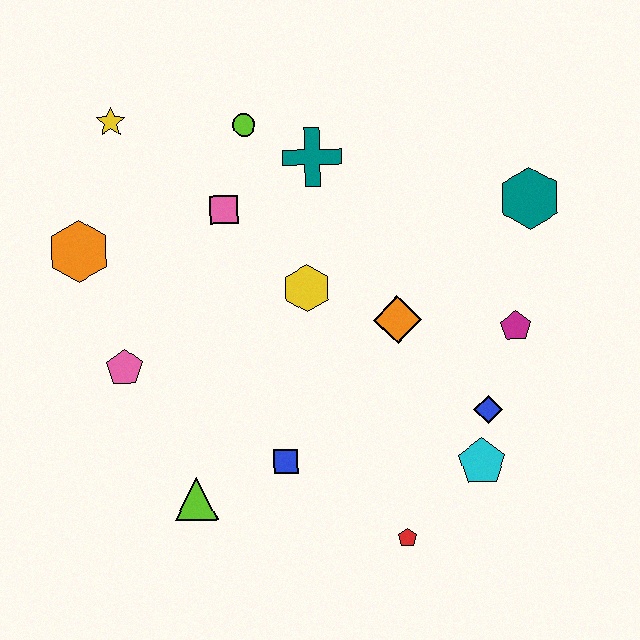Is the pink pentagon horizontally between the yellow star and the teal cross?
Yes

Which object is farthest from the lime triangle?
The teal hexagon is farthest from the lime triangle.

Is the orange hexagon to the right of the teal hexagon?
No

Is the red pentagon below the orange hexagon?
Yes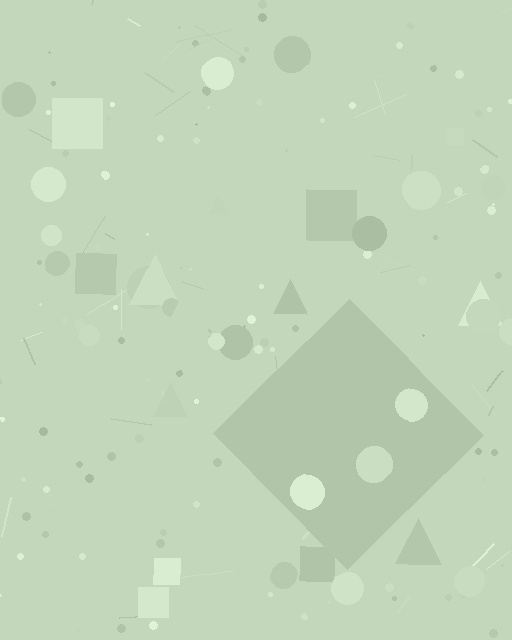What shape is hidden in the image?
A diamond is hidden in the image.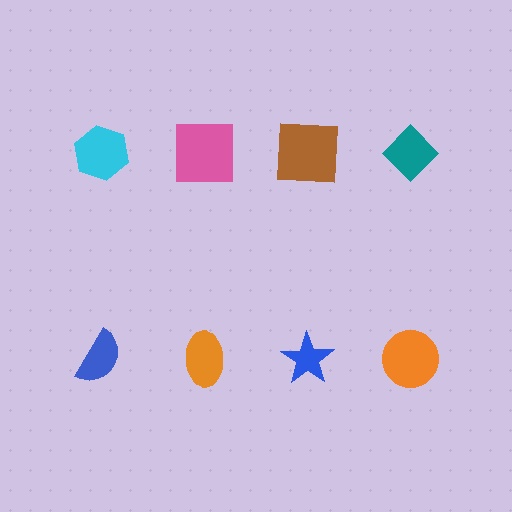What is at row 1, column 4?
A teal diamond.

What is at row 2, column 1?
A blue semicircle.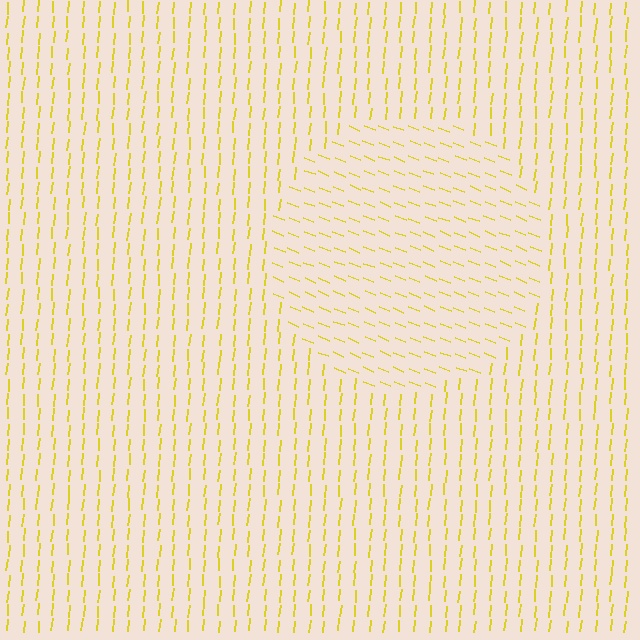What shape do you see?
I see a circle.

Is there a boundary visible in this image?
Yes, there is a texture boundary formed by a change in line orientation.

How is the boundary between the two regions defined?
The boundary is defined purely by a change in line orientation (approximately 74 degrees difference). All lines are the same color and thickness.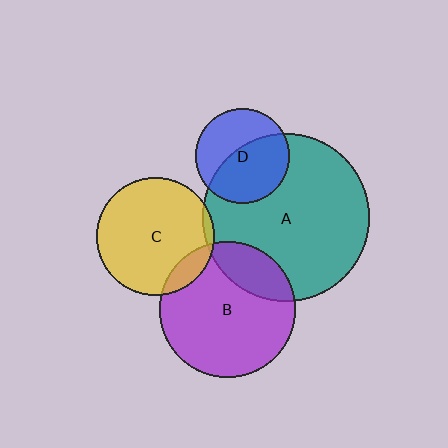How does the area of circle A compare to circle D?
Approximately 3.1 times.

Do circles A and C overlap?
Yes.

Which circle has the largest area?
Circle A (teal).